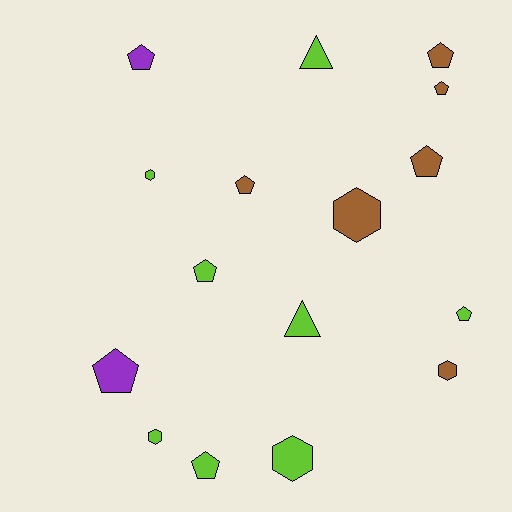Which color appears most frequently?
Lime, with 8 objects.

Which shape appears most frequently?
Pentagon, with 9 objects.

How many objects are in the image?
There are 16 objects.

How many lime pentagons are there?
There are 3 lime pentagons.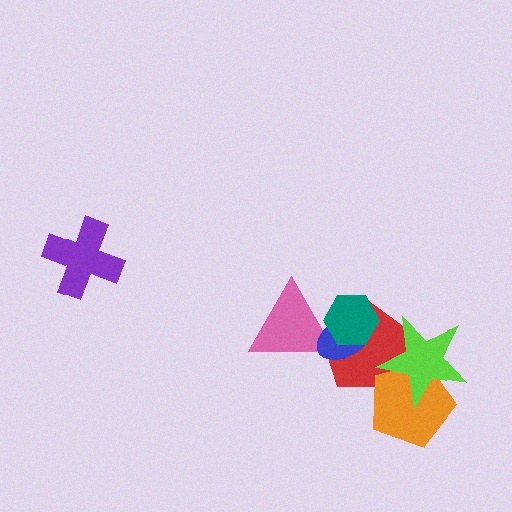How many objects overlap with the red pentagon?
5 objects overlap with the red pentagon.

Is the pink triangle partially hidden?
Yes, it is partially covered by another shape.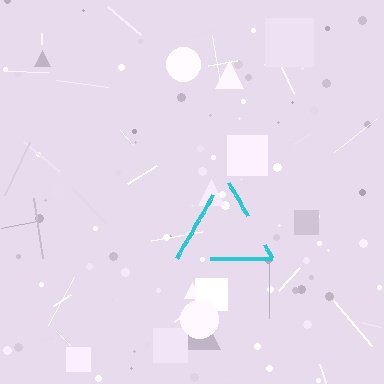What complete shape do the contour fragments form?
The contour fragments form a triangle.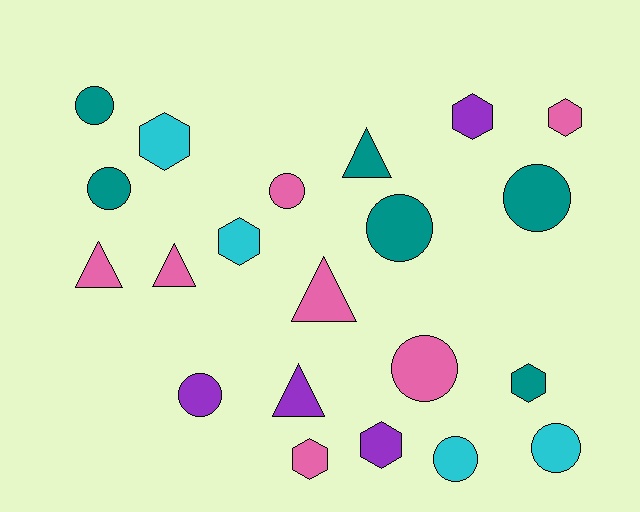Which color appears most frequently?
Pink, with 7 objects.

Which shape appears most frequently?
Circle, with 9 objects.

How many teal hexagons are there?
There is 1 teal hexagon.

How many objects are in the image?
There are 21 objects.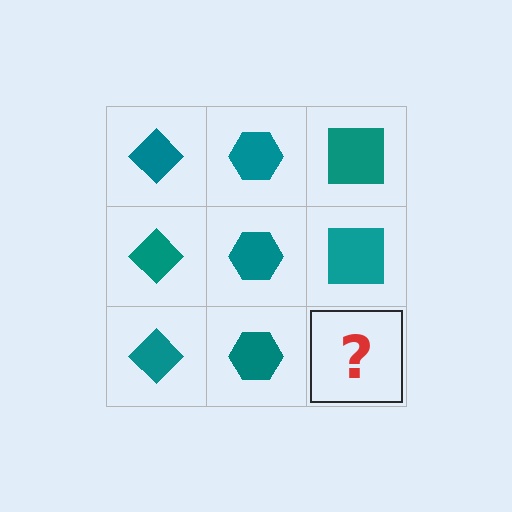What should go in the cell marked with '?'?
The missing cell should contain a teal square.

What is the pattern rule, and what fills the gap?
The rule is that each column has a consistent shape. The gap should be filled with a teal square.